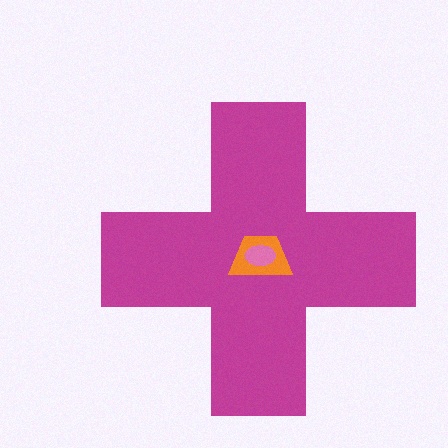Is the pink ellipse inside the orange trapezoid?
Yes.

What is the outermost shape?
The magenta cross.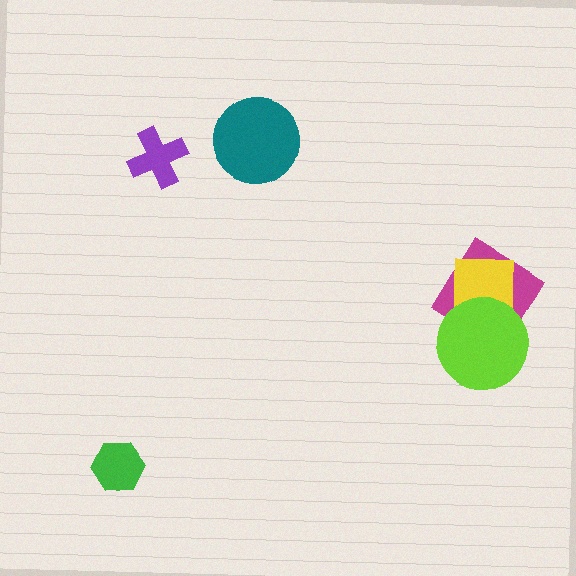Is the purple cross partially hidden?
No, no other shape covers it.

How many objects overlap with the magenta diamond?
2 objects overlap with the magenta diamond.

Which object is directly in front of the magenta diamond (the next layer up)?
The yellow square is directly in front of the magenta diamond.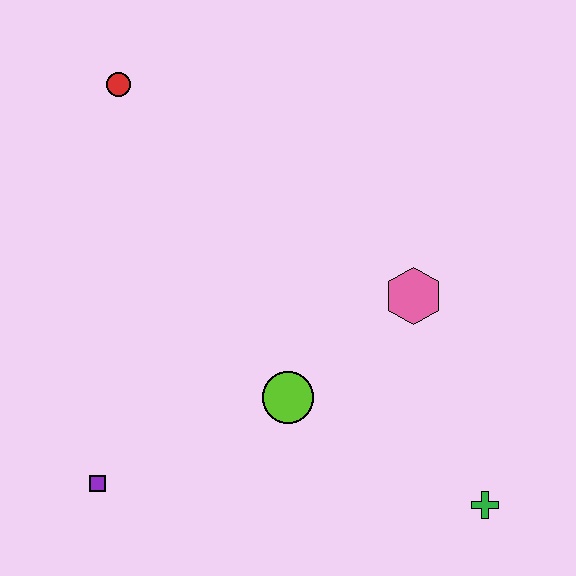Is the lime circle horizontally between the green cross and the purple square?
Yes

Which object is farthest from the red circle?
The green cross is farthest from the red circle.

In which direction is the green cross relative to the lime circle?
The green cross is to the right of the lime circle.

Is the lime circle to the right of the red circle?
Yes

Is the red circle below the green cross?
No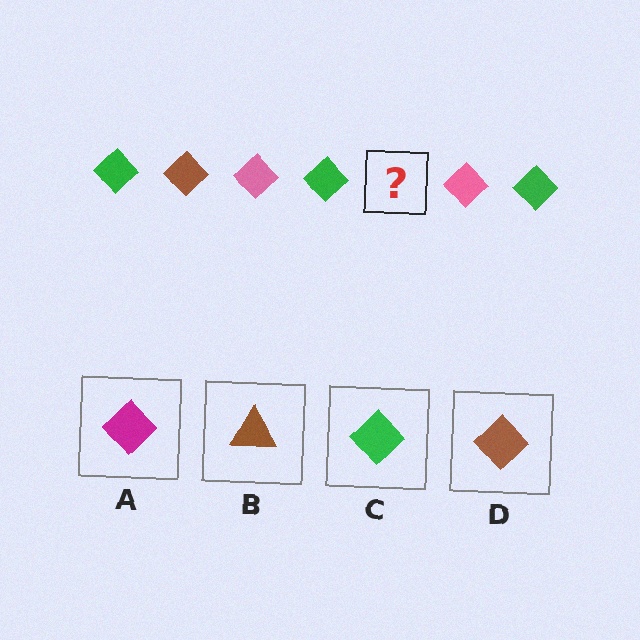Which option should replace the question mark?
Option D.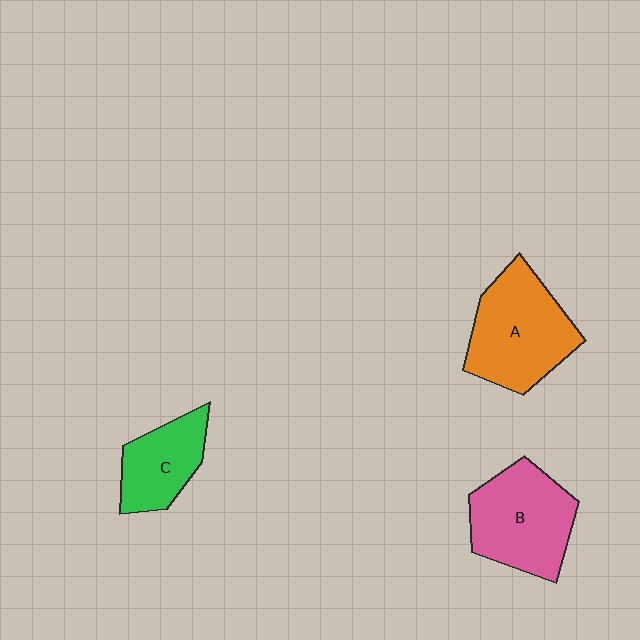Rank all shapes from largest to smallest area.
From largest to smallest: A (orange), B (pink), C (green).